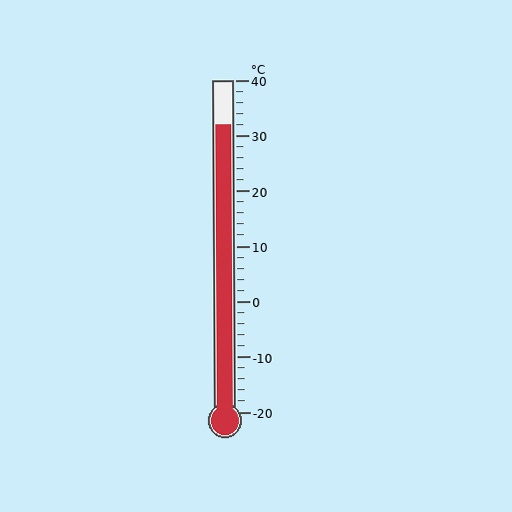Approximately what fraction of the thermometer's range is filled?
The thermometer is filled to approximately 85% of its range.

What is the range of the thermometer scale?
The thermometer scale ranges from -20°C to 40°C.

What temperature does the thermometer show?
The thermometer shows approximately 32°C.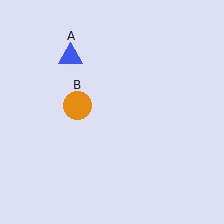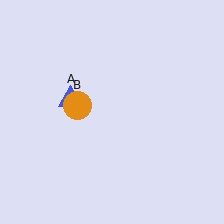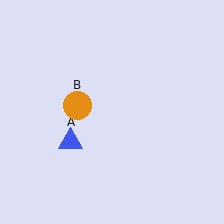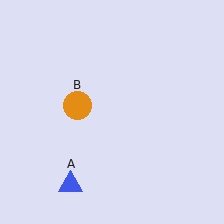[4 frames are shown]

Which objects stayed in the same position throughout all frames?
Orange circle (object B) remained stationary.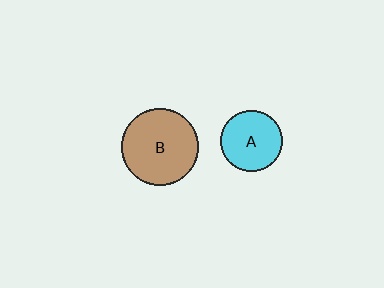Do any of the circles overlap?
No, none of the circles overlap.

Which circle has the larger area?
Circle B (brown).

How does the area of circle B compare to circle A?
Approximately 1.6 times.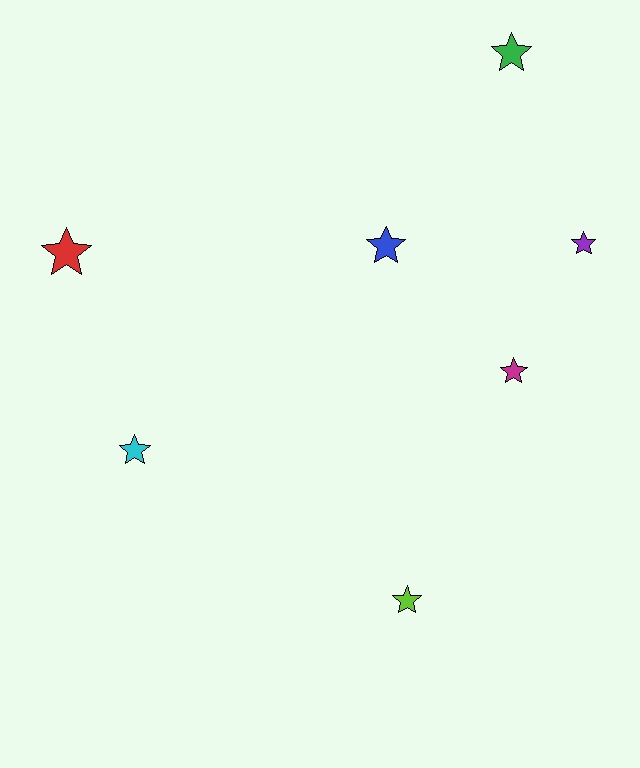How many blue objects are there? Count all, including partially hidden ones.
There is 1 blue object.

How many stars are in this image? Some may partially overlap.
There are 7 stars.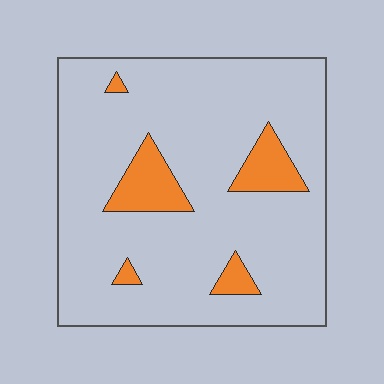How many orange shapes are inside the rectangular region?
5.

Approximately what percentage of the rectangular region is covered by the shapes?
Approximately 10%.